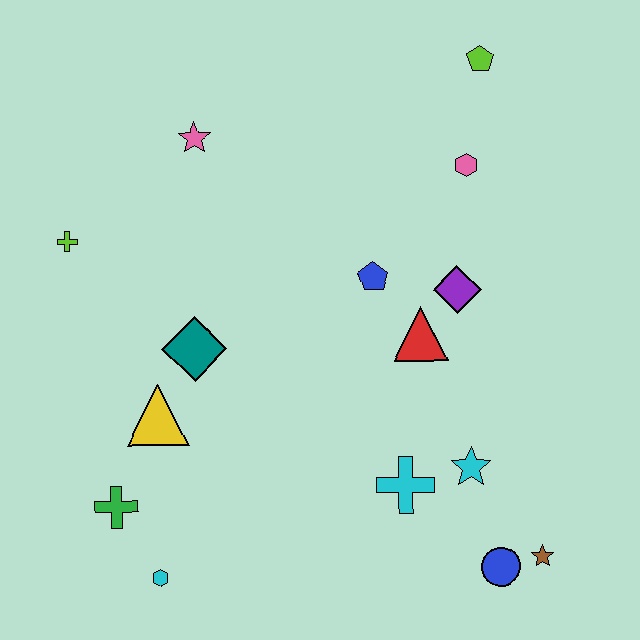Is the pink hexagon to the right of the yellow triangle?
Yes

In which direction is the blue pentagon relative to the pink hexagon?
The blue pentagon is below the pink hexagon.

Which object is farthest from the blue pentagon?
The cyan hexagon is farthest from the blue pentagon.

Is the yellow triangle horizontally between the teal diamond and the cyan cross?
No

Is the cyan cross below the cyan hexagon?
No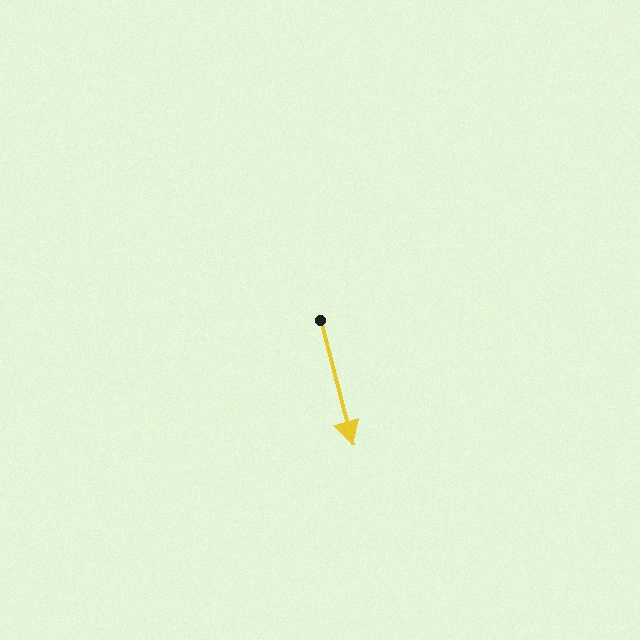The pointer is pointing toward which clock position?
Roughly 6 o'clock.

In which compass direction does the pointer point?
South.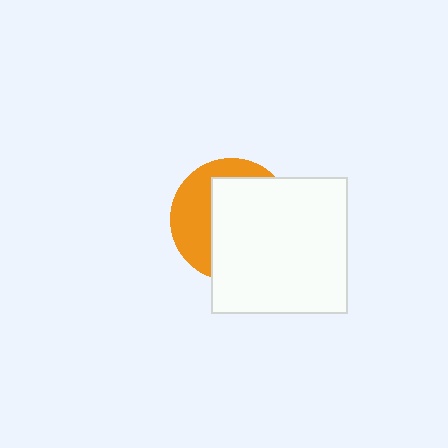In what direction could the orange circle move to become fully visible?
The orange circle could move left. That would shift it out from behind the white square entirely.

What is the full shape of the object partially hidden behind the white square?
The partially hidden object is an orange circle.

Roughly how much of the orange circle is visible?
A small part of it is visible (roughly 38%).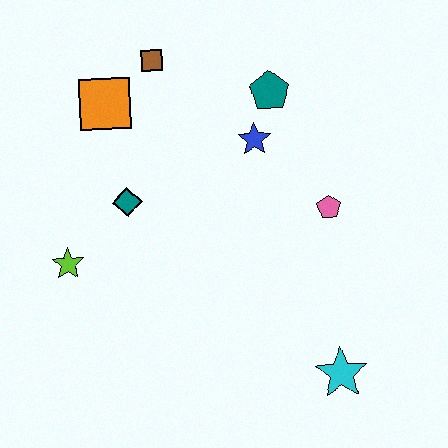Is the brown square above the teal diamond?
Yes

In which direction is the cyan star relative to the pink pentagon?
The cyan star is below the pink pentagon.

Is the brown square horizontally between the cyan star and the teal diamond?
Yes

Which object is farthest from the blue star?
The cyan star is farthest from the blue star.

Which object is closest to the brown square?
The orange square is closest to the brown square.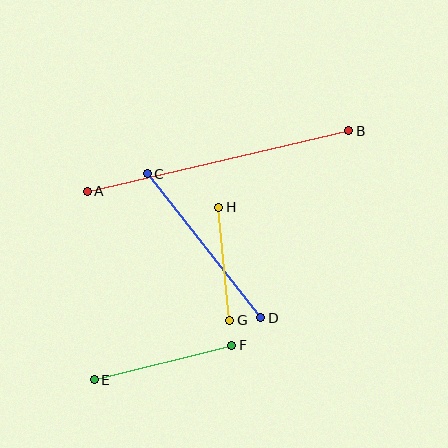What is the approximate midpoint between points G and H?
The midpoint is at approximately (224, 264) pixels.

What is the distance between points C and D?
The distance is approximately 183 pixels.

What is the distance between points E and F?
The distance is approximately 142 pixels.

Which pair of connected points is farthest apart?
Points A and B are farthest apart.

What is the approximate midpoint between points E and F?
The midpoint is at approximately (163, 362) pixels.